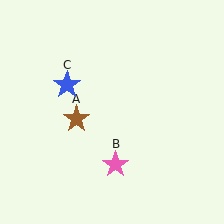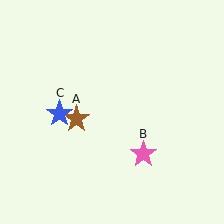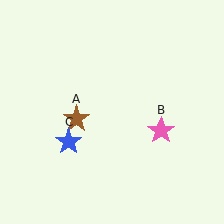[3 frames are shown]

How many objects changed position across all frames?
2 objects changed position: pink star (object B), blue star (object C).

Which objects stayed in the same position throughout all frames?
Brown star (object A) remained stationary.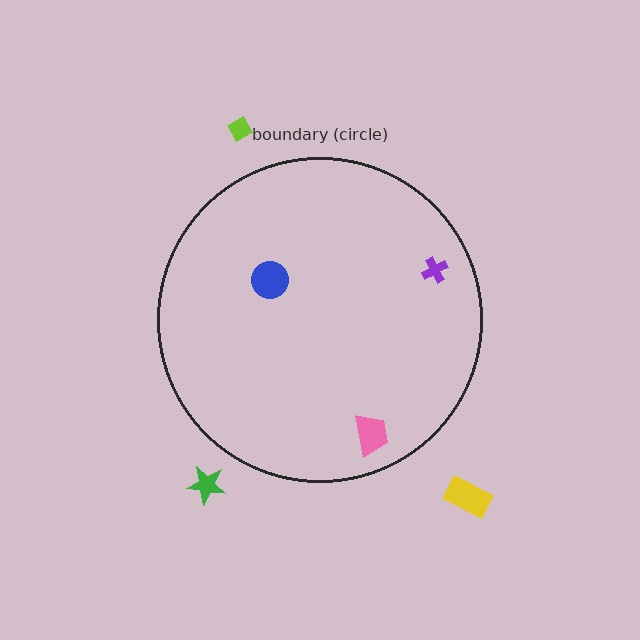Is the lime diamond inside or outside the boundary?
Outside.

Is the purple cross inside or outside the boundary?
Inside.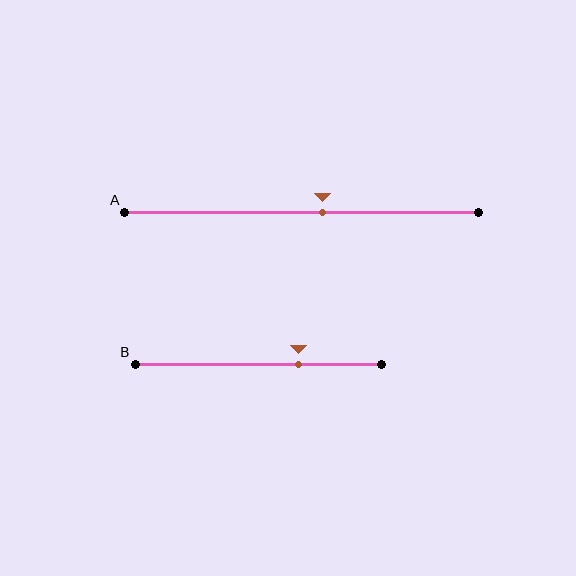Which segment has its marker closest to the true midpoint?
Segment A has its marker closest to the true midpoint.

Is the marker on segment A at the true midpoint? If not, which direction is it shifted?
No, the marker on segment A is shifted to the right by about 6% of the segment length.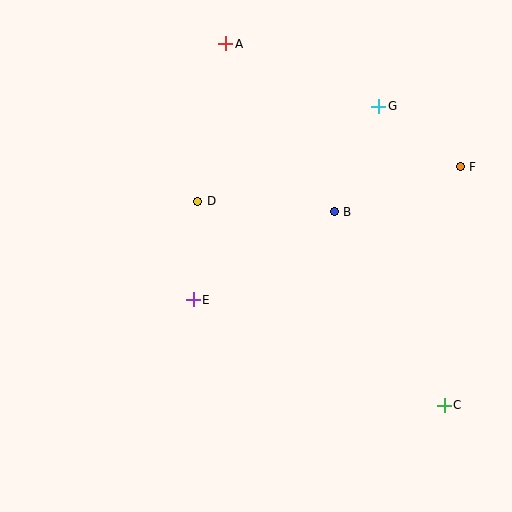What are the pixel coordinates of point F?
Point F is at (460, 167).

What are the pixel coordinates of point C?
Point C is at (444, 405).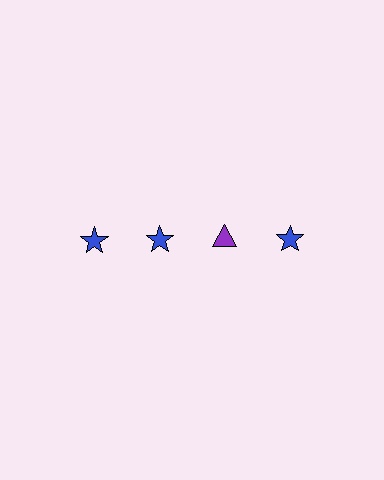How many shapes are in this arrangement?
There are 4 shapes arranged in a grid pattern.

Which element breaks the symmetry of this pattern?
The purple triangle in the top row, center column breaks the symmetry. All other shapes are blue stars.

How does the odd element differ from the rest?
It differs in both color (purple instead of blue) and shape (triangle instead of star).